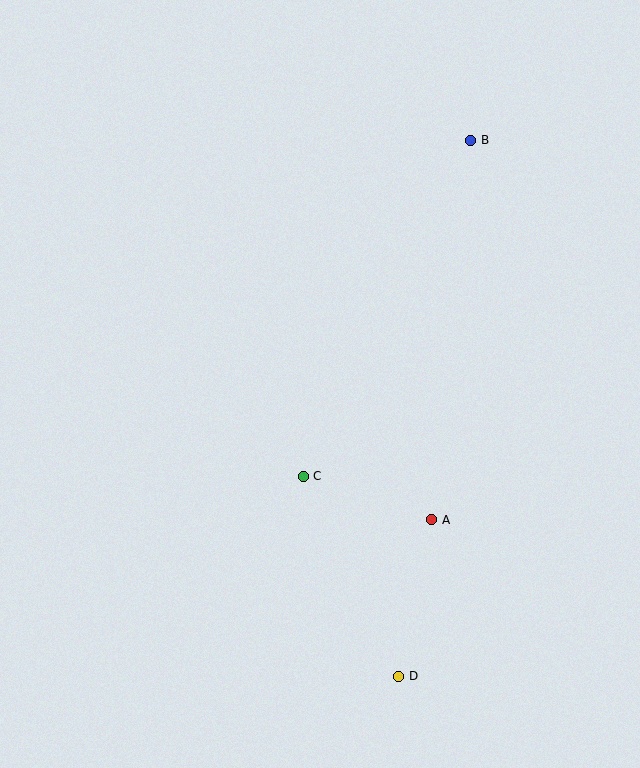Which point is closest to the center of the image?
Point C at (303, 476) is closest to the center.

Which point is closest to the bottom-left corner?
Point D is closest to the bottom-left corner.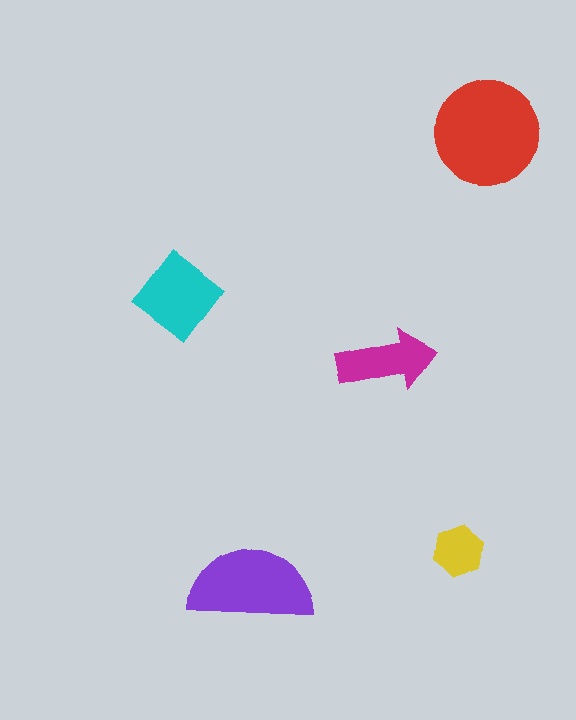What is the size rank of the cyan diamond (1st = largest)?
3rd.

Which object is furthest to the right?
The red circle is rightmost.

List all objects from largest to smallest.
The red circle, the purple semicircle, the cyan diamond, the magenta arrow, the yellow hexagon.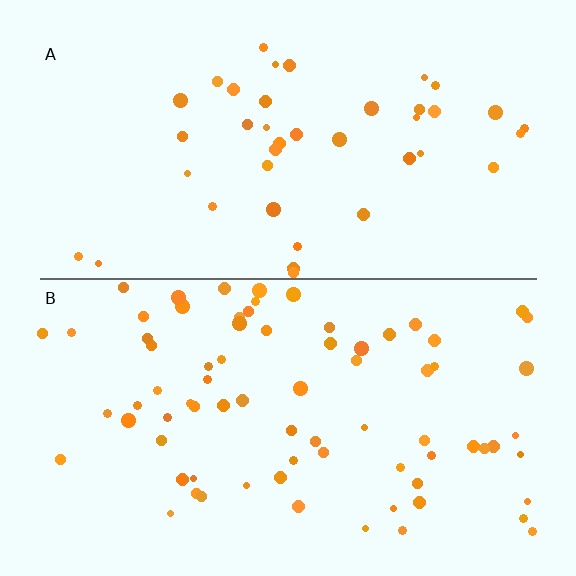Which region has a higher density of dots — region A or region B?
B (the bottom).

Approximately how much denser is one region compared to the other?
Approximately 1.8× — region B over region A.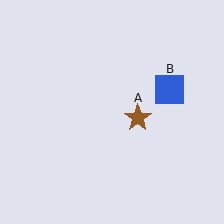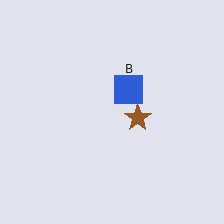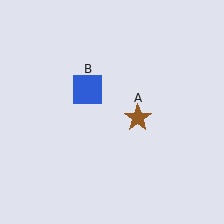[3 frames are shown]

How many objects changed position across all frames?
1 object changed position: blue square (object B).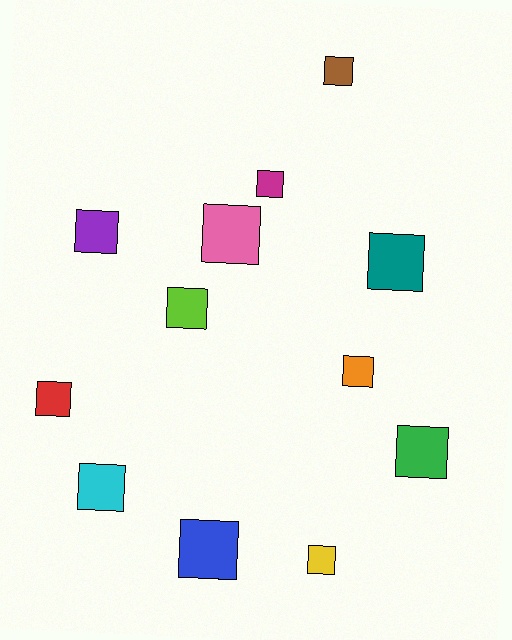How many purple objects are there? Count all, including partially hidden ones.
There is 1 purple object.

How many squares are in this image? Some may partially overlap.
There are 12 squares.